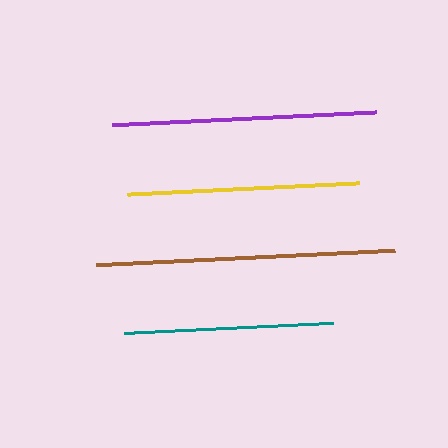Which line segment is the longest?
The brown line is the longest at approximately 299 pixels.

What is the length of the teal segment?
The teal segment is approximately 209 pixels long.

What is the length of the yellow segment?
The yellow segment is approximately 232 pixels long.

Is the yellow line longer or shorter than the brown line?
The brown line is longer than the yellow line.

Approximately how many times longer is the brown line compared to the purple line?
The brown line is approximately 1.1 times the length of the purple line.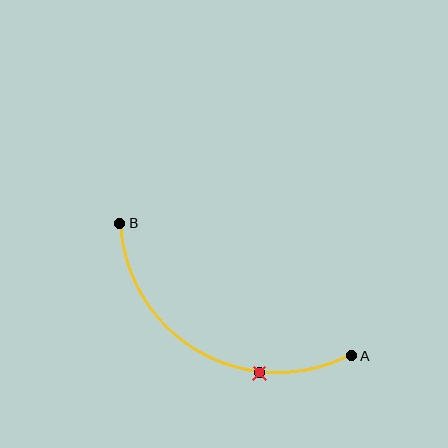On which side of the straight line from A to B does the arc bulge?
The arc bulges below the straight line connecting A and B.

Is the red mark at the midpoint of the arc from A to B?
No. The red mark lies on the arc but is closer to endpoint A. The arc midpoint would be at the point on the curve equidistant along the arc from both A and B.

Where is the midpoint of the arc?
The arc midpoint is the point on the curve farthest from the straight line joining A and B. It sits below that line.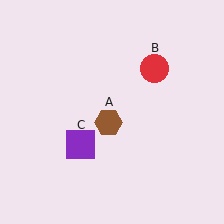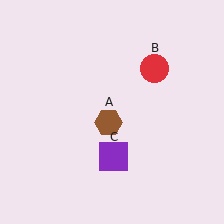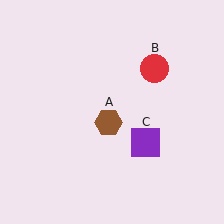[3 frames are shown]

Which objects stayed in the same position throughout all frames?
Brown hexagon (object A) and red circle (object B) remained stationary.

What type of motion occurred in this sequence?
The purple square (object C) rotated counterclockwise around the center of the scene.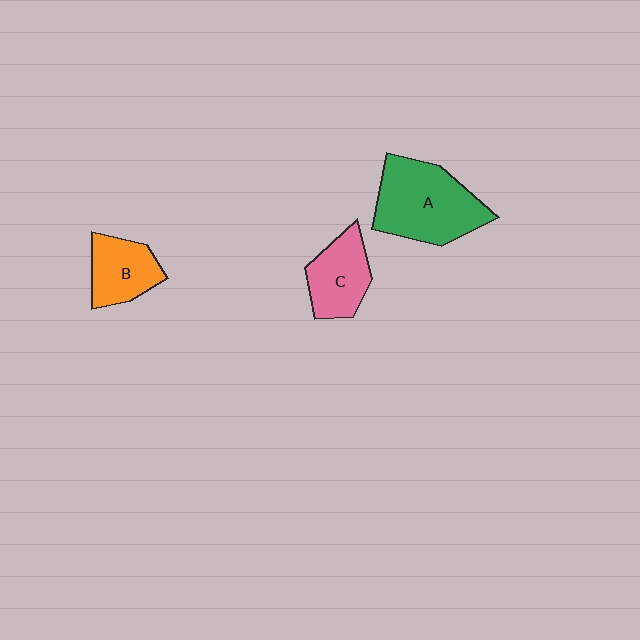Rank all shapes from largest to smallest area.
From largest to smallest: A (green), C (pink), B (orange).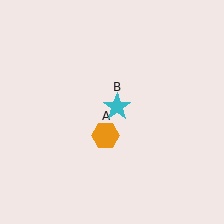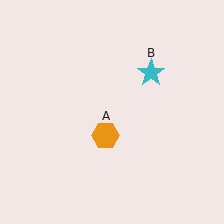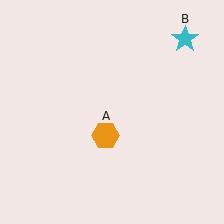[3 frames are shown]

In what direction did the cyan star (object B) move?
The cyan star (object B) moved up and to the right.